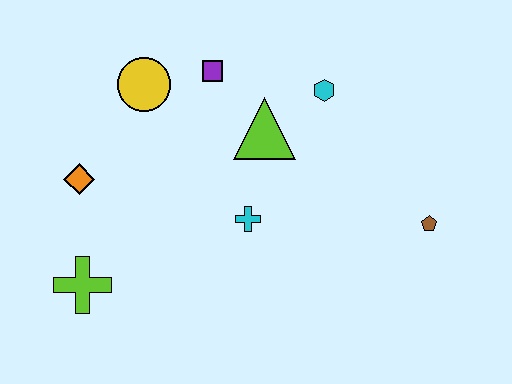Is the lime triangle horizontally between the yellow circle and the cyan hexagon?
Yes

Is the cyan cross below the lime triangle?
Yes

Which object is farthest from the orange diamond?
The brown pentagon is farthest from the orange diamond.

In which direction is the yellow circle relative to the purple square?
The yellow circle is to the left of the purple square.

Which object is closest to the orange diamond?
The lime cross is closest to the orange diamond.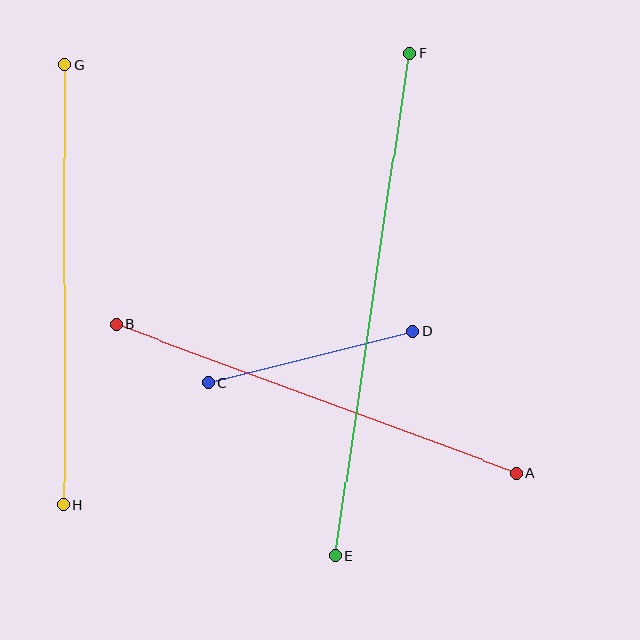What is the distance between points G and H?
The distance is approximately 440 pixels.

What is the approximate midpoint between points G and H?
The midpoint is at approximately (64, 285) pixels.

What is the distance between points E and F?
The distance is approximately 507 pixels.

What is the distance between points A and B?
The distance is approximately 426 pixels.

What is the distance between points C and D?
The distance is approximately 211 pixels.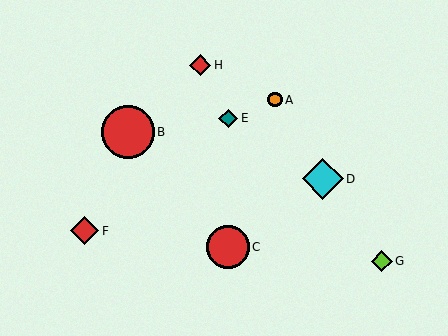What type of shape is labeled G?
Shape G is a lime diamond.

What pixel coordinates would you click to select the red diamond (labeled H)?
Click at (200, 65) to select the red diamond H.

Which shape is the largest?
The red circle (labeled B) is the largest.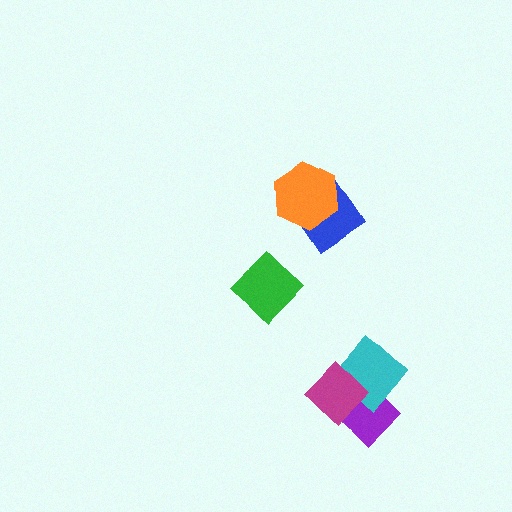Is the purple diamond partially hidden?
Yes, it is partially covered by another shape.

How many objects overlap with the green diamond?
0 objects overlap with the green diamond.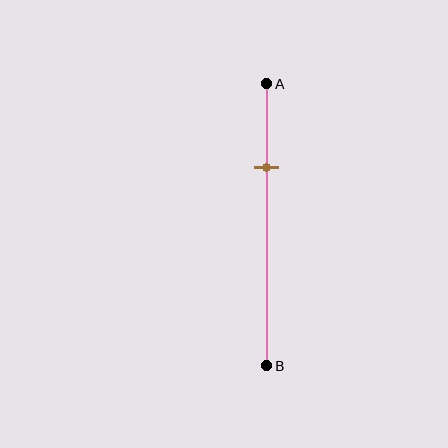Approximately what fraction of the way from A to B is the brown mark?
The brown mark is approximately 30% of the way from A to B.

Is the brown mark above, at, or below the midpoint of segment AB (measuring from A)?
The brown mark is above the midpoint of segment AB.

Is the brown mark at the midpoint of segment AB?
No, the mark is at about 30% from A, not at the 50% midpoint.